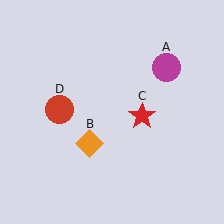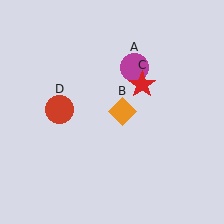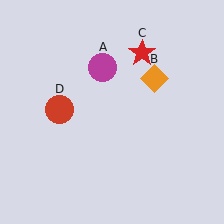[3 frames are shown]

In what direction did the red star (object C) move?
The red star (object C) moved up.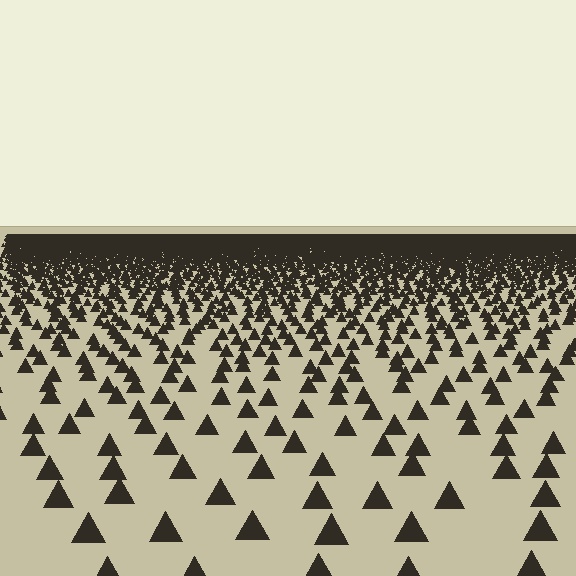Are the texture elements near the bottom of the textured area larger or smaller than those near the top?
Larger. Near the bottom, elements are closer to the viewer and appear at a bigger on-screen size.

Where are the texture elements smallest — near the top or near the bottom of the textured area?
Near the top.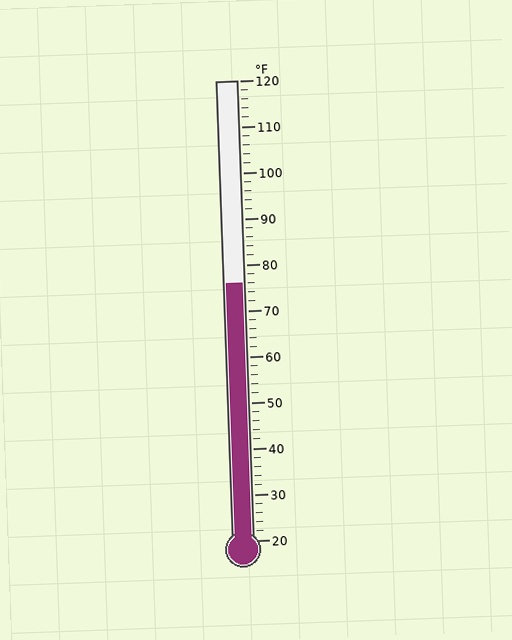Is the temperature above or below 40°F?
The temperature is above 40°F.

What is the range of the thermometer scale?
The thermometer scale ranges from 20°F to 120°F.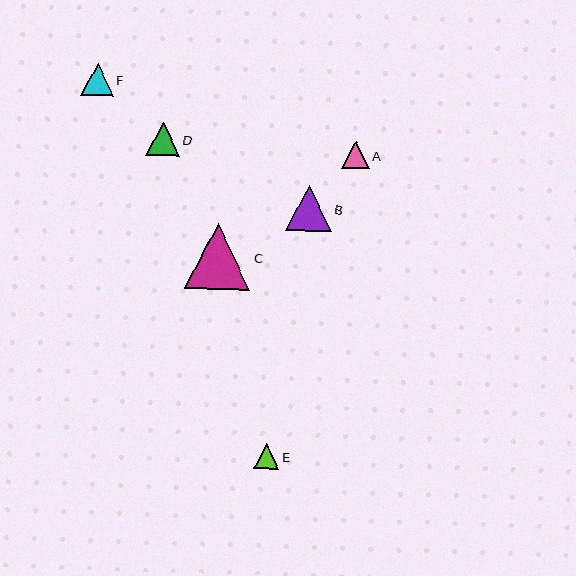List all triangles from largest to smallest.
From largest to smallest: C, B, D, F, A, E.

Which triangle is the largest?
Triangle C is the largest with a size of approximately 66 pixels.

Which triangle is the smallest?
Triangle E is the smallest with a size of approximately 25 pixels.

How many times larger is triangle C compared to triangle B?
Triangle C is approximately 1.4 times the size of triangle B.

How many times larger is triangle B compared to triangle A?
Triangle B is approximately 1.7 times the size of triangle A.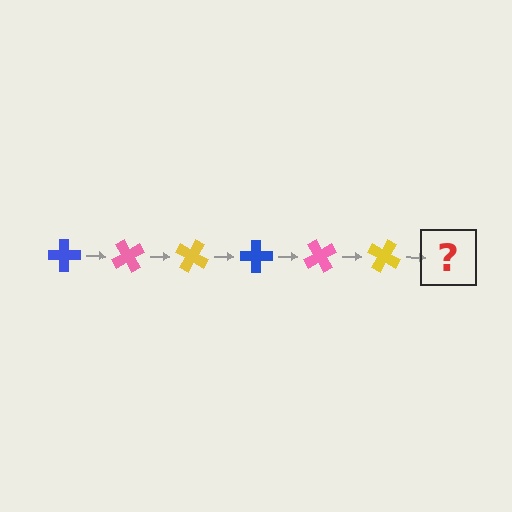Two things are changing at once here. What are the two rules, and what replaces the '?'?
The two rules are that it rotates 60 degrees each step and the color cycles through blue, pink, and yellow. The '?' should be a blue cross, rotated 360 degrees from the start.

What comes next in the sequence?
The next element should be a blue cross, rotated 360 degrees from the start.